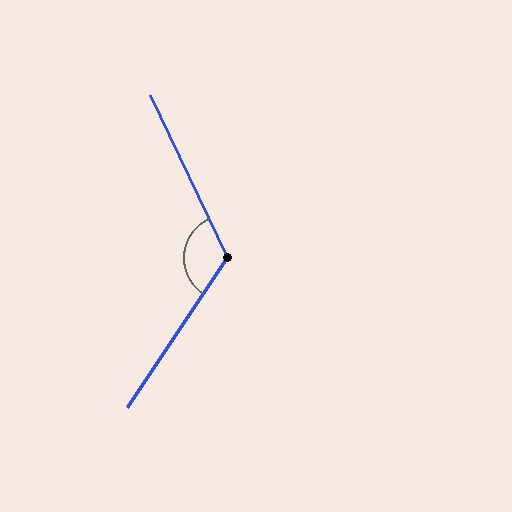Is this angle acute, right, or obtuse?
It is obtuse.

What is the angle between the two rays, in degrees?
Approximately 121 degrees.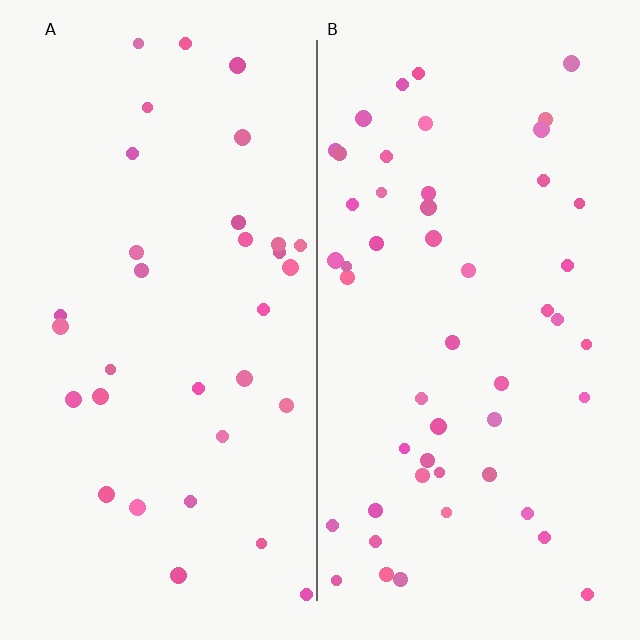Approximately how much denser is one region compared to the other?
Approximately 1.5× — region B over region A.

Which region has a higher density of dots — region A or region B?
B (the right).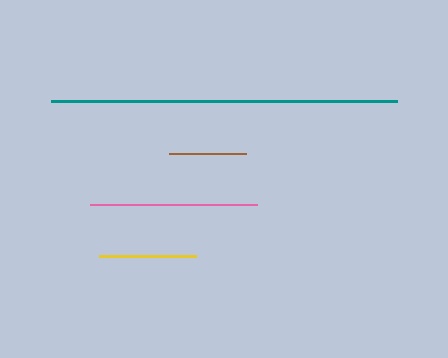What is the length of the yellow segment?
The yellow segment is approximately 97 pixels long.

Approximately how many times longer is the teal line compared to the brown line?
The teal line is approximately 4.5 times the length of the brown line.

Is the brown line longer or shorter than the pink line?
The pink line is longer than the brown line.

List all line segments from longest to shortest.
From longest to shortest: teal, pink, yellow, brown.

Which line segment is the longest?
The teal line is the longest at approximately 347 pixels.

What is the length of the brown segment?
The brown segment is approximately 76 pixels long.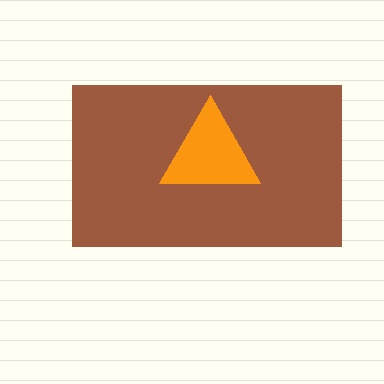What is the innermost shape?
The orange triangle.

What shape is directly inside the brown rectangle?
The orange triangle.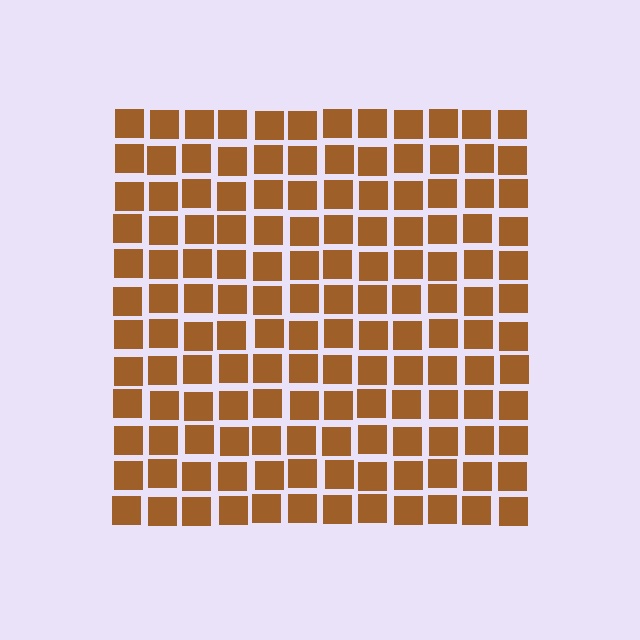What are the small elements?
The small elements are squares.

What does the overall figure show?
The overall figure shows a square.